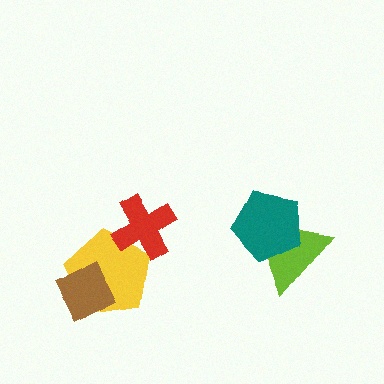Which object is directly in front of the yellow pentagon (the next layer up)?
The brown diamond is directly in front of the yellow pentagon.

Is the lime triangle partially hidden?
Yes, it is partially covered by another shape.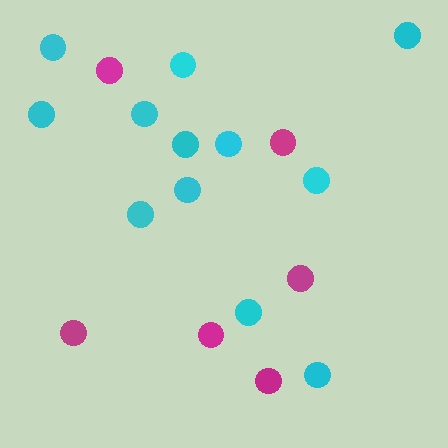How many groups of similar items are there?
There are 2 groups: one group of magenta circles (6) and one group of cyan circles (12).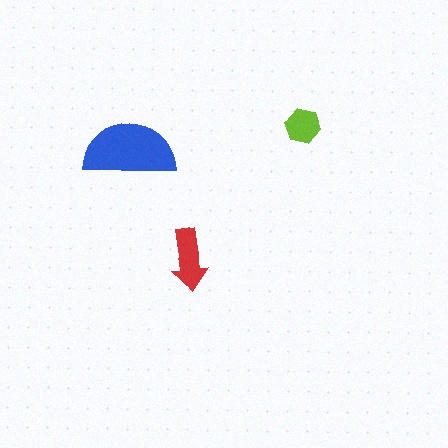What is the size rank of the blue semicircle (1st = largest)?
1st.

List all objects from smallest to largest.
The lime hexagon, the red arrow, the blue semicircle.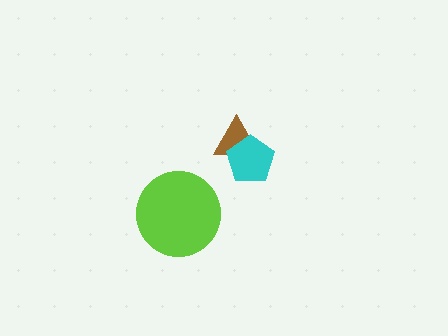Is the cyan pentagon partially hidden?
No, no other shape covers it.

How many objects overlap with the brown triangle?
1 object overlaps with the brown triangle.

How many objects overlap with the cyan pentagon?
1 object overlaps with the cyan pentagon.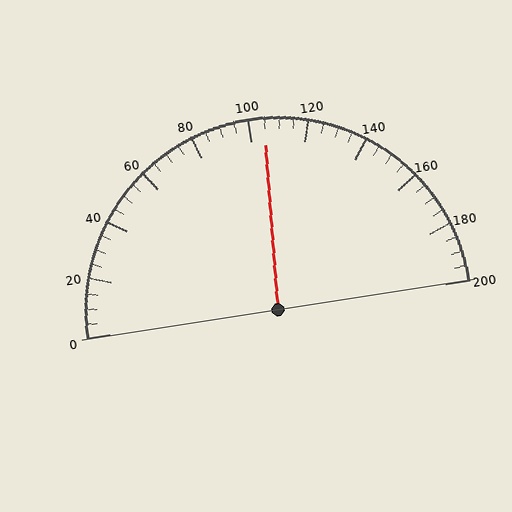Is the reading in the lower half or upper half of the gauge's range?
The reading is in the upper half of the range (0 to 200).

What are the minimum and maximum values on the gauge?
The gauge ranges from 0 to 200.